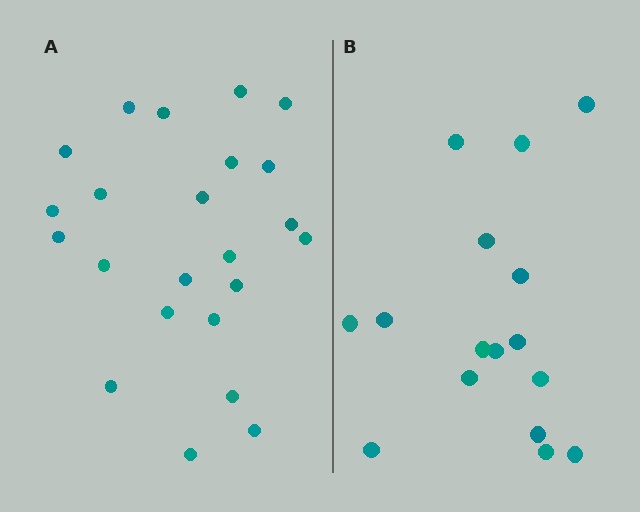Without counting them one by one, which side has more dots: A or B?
Region A (the left region) has more dots.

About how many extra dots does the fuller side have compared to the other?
Region A has roughly 8 or so more dots than region B.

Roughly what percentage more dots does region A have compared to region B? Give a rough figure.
About 45% more.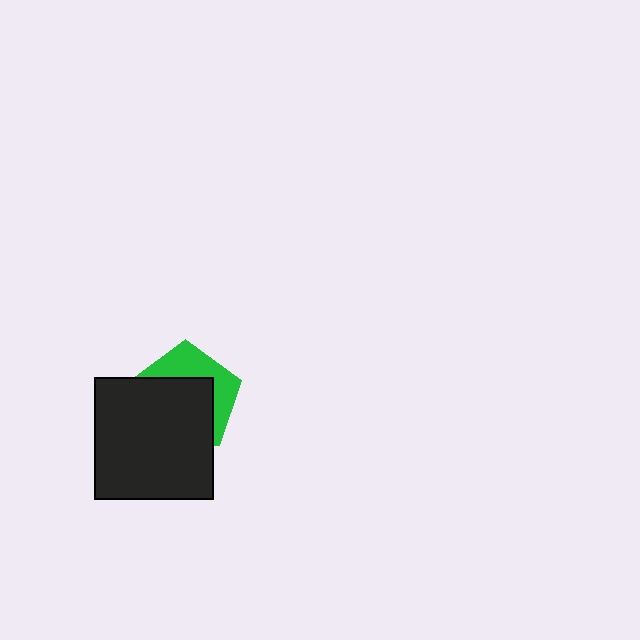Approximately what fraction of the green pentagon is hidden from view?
Roughly 61% of the green pentagon is hidden behind the black rectangle.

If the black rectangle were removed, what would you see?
You would see the complete green pentagon.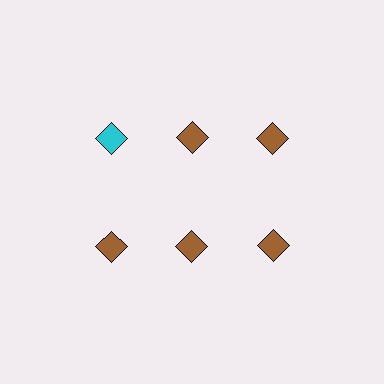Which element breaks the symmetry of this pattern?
The cyan diamond in the top row, leftmost column breaks the symmetry. All other shapes are brown diamonds.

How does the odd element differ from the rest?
It has a different color: cyan instead of brown.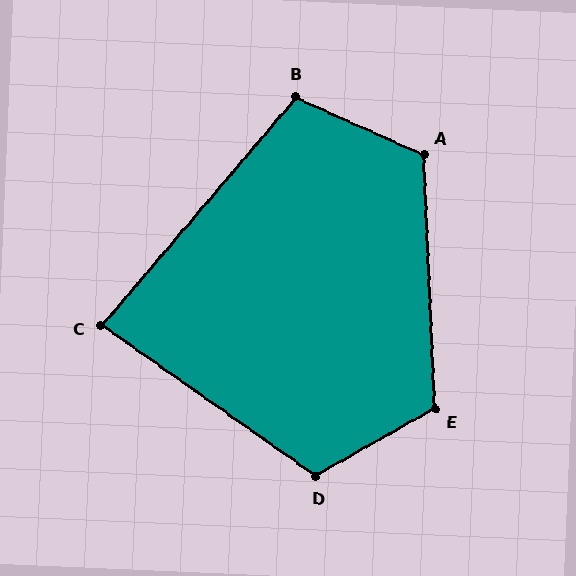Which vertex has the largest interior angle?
E, at approximately 117 degrees.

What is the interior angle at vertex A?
Approximately 116 degrees (obtuse).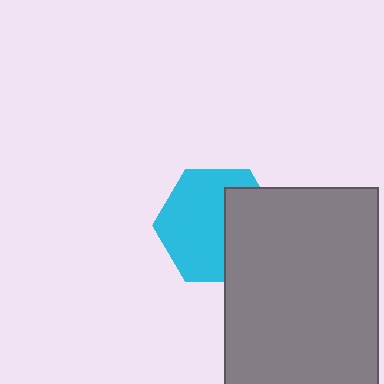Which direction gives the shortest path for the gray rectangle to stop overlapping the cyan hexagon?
Moving right gives the shortest separation.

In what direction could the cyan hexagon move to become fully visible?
The cyan hexagon could move left. That would shift it out from behind the gray rectangle entirely.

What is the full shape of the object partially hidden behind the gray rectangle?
The partially hidden object is a cyan hexagon.